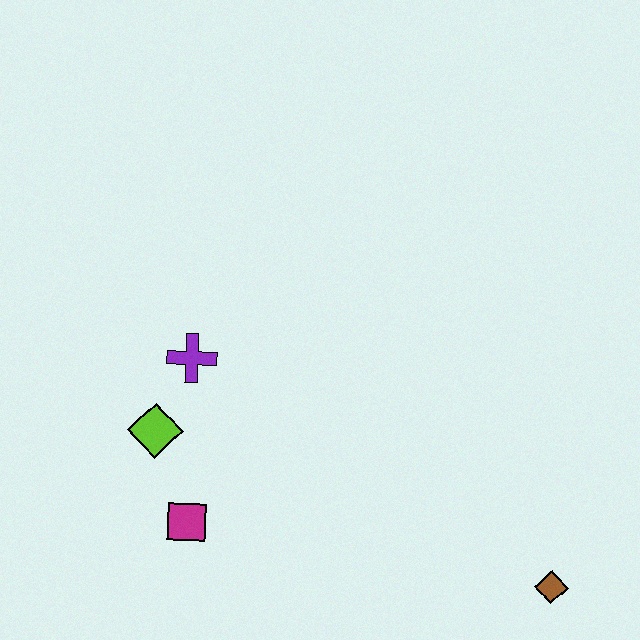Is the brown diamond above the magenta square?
No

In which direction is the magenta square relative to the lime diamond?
The magenta square is below the lime diamond.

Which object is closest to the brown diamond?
The magenta square is closest to the brown diamond.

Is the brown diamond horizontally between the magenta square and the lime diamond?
No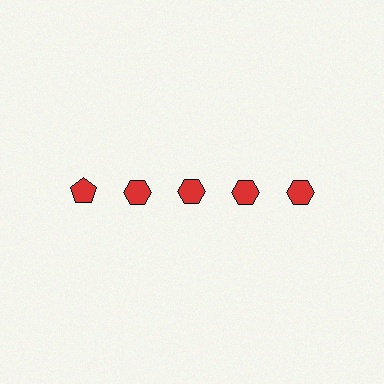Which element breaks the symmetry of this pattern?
The red pentagon in the top row, leftmost column breaks the symmetry. All other shapes are red hexagons.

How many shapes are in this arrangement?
There are 5 shapes arranged in a grid pattern.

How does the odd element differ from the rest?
It has a different shape: pentagon instead of hexagon.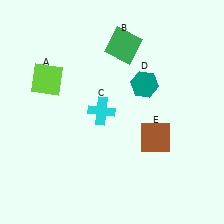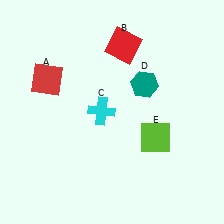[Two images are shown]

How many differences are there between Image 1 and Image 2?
There are 3 differences between the two images.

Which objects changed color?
A changed from lime to red. B changed from green to red. E changed from brown to lime.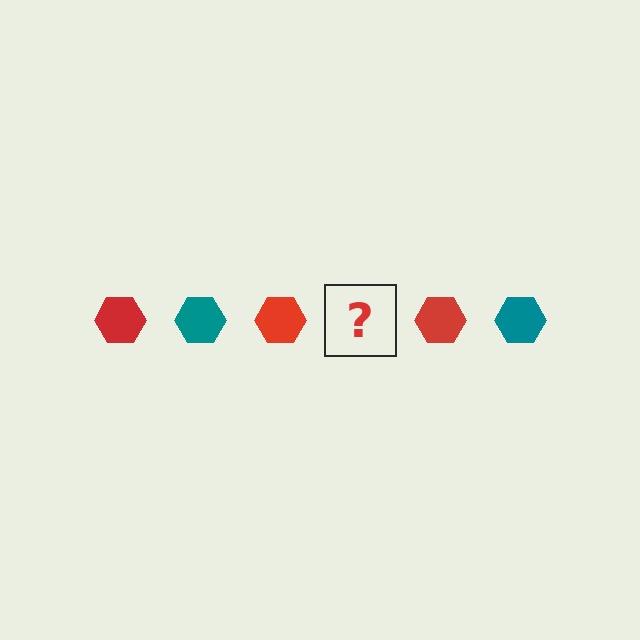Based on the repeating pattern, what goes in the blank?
The blank should be a teal hexagon.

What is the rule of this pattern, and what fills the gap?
The rule is that the pattern cycles through red, teal hexagons. The gap should be filled with a teal hexagon.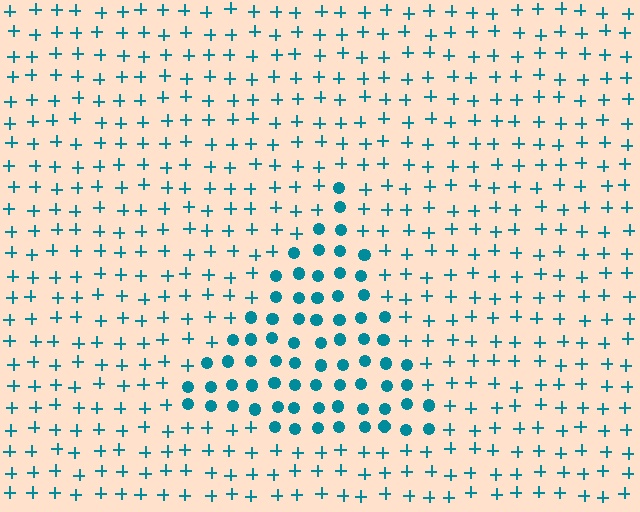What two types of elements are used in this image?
The image uses circles inside the triangle region and plus signs outside it.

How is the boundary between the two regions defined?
The boundary is defined by a change in element shape: circles inside vs. plus signs outside. All elements share the same color and spacing.